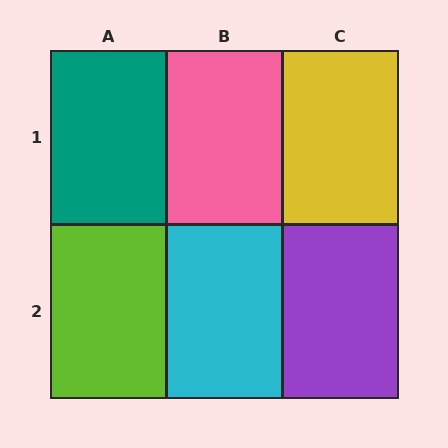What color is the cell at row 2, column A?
Lime.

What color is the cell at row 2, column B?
Cyan.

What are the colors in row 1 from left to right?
Teal, pink, yellow.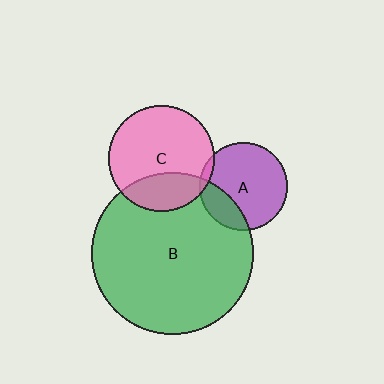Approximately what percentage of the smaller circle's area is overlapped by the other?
Approximately 25%.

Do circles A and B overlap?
Yes.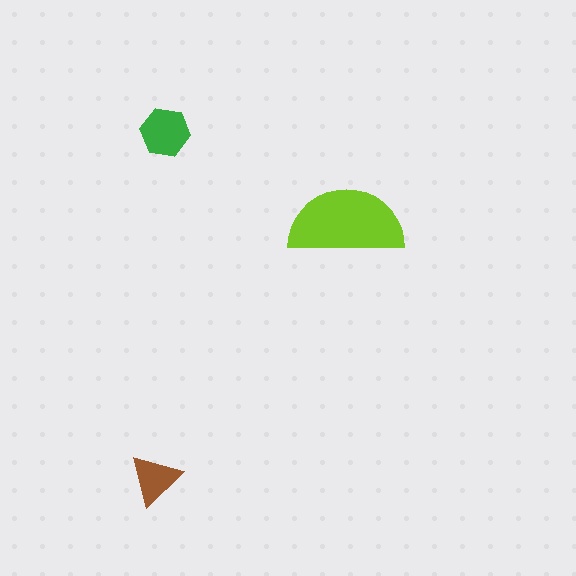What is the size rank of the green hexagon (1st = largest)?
2nd.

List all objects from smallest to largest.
The brown triangle, the green hexagon, the lime semicircle.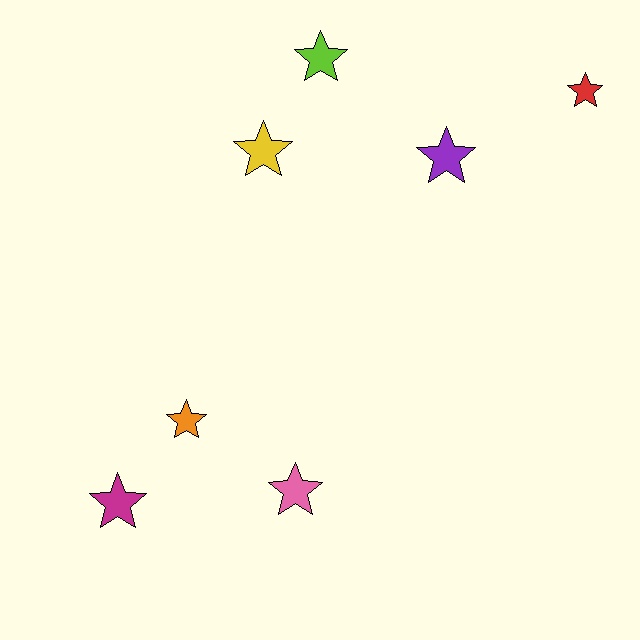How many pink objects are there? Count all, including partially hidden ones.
There is 1 pink object.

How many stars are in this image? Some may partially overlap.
There are 7 stars.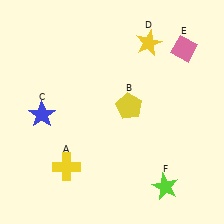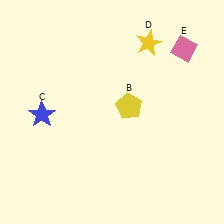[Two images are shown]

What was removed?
The yellow cross (A), the lime star (F) were removed in Image 2.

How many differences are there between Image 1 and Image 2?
There are 2 differences between the two images.